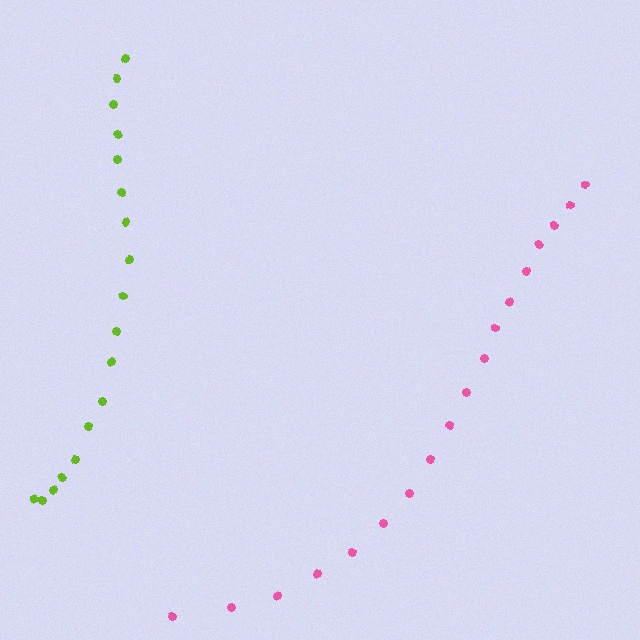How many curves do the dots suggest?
There are 2 distinct paths.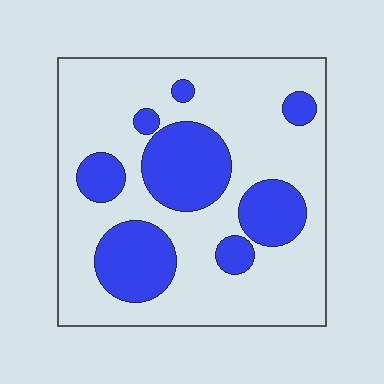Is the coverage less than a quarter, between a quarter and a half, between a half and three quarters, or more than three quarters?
Between a quarter and a half.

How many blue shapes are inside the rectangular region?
8.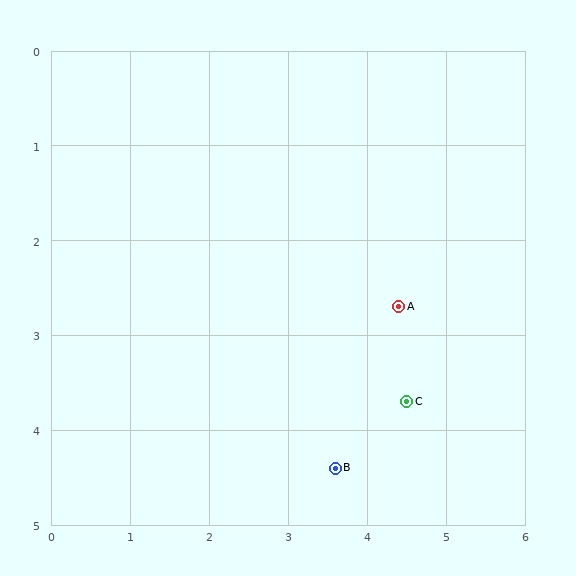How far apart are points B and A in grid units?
Points B and A are about 1.9 grid units apart.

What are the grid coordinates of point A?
Point A is at approximately (4.4, 2.7).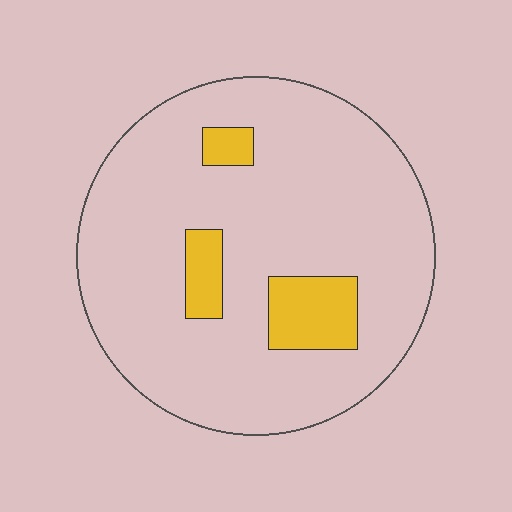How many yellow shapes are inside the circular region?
3.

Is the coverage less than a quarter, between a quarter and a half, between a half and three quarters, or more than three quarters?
Less than a quarter.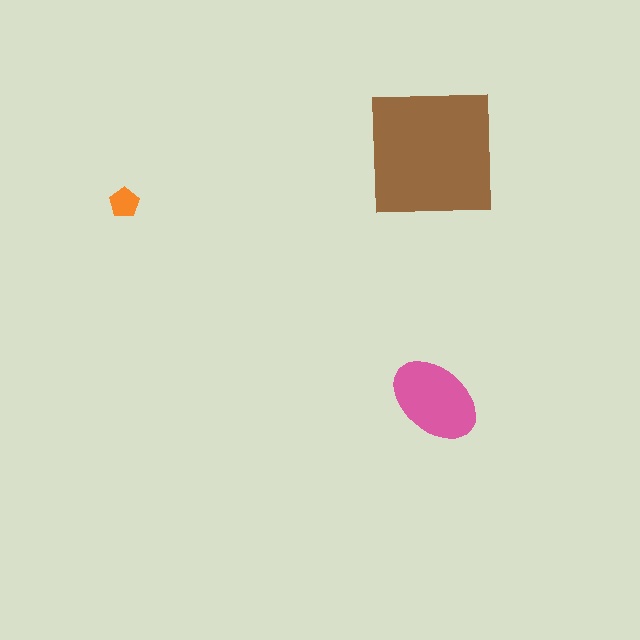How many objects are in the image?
There are 3 objects in the image.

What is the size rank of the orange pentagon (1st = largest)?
3rd.